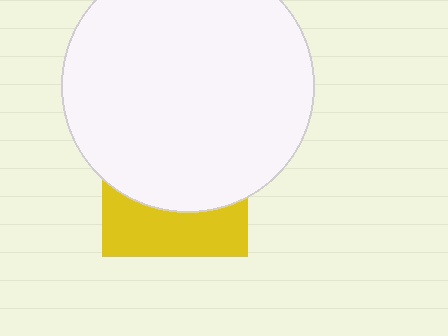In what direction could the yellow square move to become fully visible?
The yellow square could move down. That would shift it out from behind the white circle entirely.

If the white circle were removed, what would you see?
You would see the complete yellow square.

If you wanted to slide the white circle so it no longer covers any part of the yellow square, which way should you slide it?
Slide it up — that is the most direct way to separate the two shapes.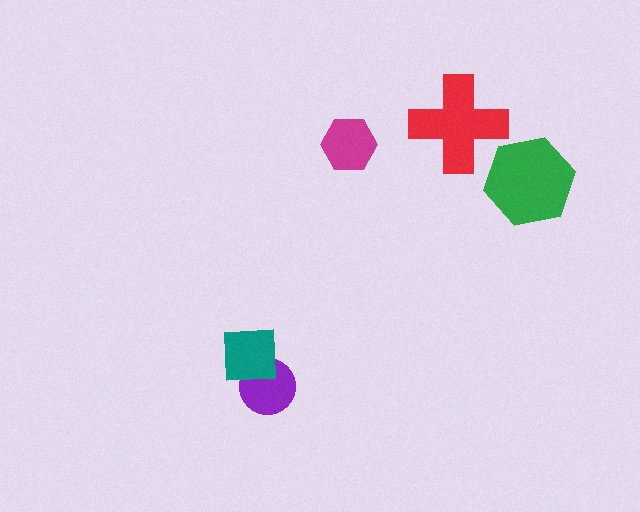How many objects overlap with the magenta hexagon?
0 objects overlap with the magenta hexagon.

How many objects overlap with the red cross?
0 objects overlap with the red cross.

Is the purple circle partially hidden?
Yes, it is partially covered by another shape.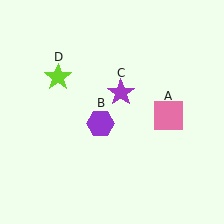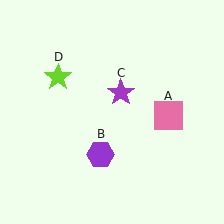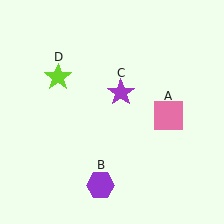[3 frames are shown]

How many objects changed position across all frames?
1 object changed position: purple hexagon (object B).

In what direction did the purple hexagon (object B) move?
The purple hexagon (object B) moved down.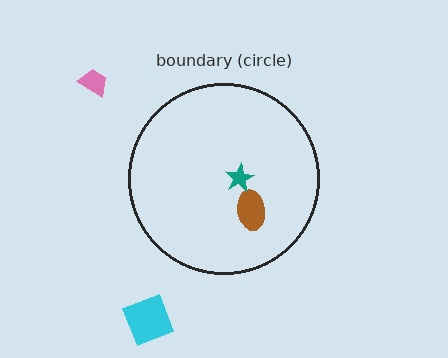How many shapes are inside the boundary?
2 inside, 2 outside.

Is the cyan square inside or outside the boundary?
Outside.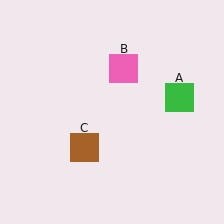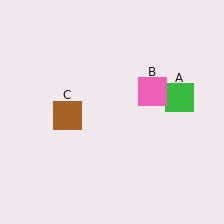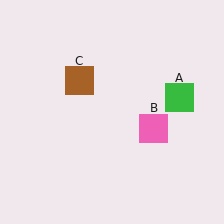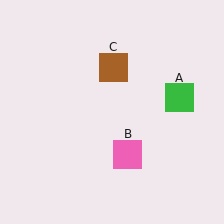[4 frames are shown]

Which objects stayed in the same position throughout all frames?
Green square (object A) remained stationary.